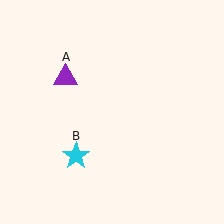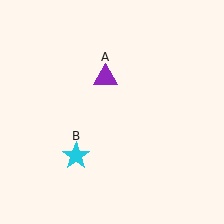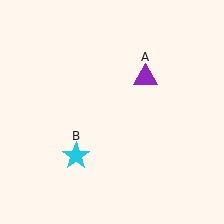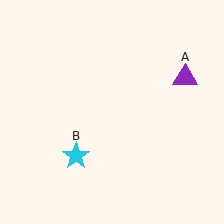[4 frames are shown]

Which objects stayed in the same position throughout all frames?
Cyan star (object B) remained stationary.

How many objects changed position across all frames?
1 object changed position: purple triangle (object A).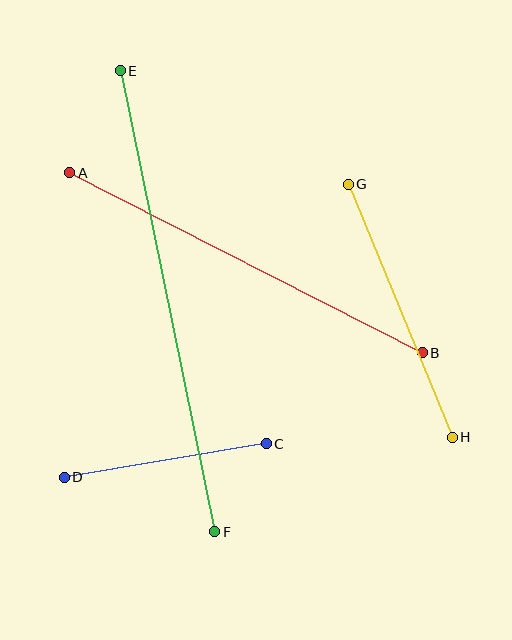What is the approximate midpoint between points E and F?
The midpoint is at approximately (168, 301) pixels.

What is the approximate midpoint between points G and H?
The midpoint is at approximately (400, 311) pixels.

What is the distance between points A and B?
The distance is approximately 396 pixels.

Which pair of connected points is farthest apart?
Points E and F are farthest apart.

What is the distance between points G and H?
The distance is approximately 274 pixels.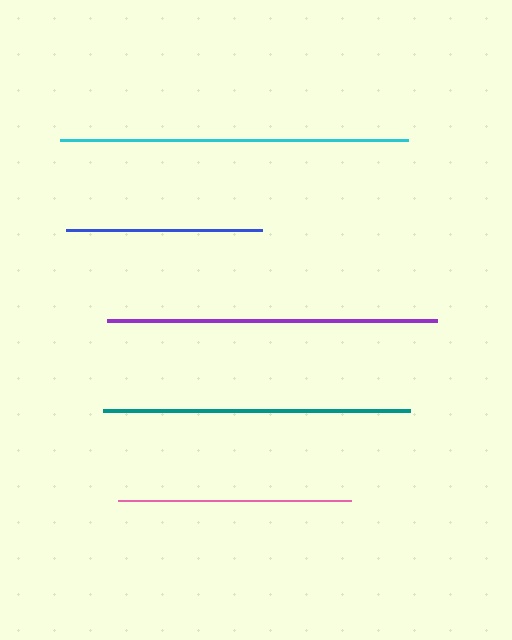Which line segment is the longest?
The cyan line is the longest at approximately 348 pixels.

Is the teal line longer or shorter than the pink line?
The teal line is longer than the pink line.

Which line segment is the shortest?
The blue line is the shortest at approximately 196 pixels.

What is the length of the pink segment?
The pink segment is approximately 233 pixels long.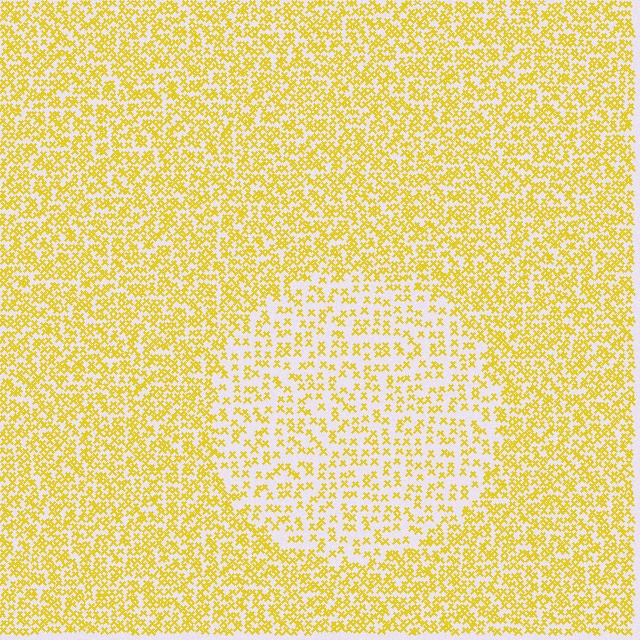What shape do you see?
I see a circle.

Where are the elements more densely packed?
The elements are more densely packed outside the circle boundary.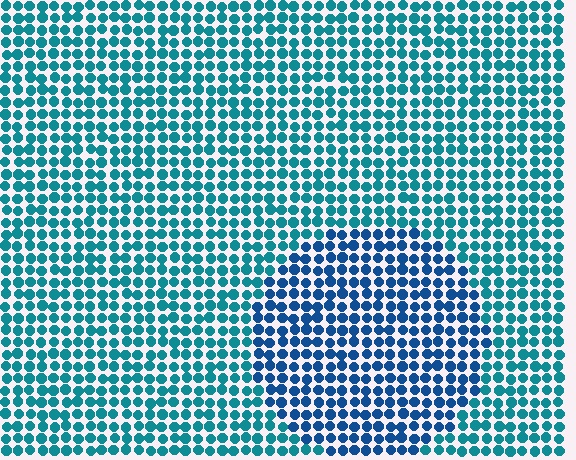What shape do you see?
I see a circle.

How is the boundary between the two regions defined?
The boundary is defined purely by a slight shift in hue (about 28 degrees). Spacing, size, and orientation are identical on both sides.